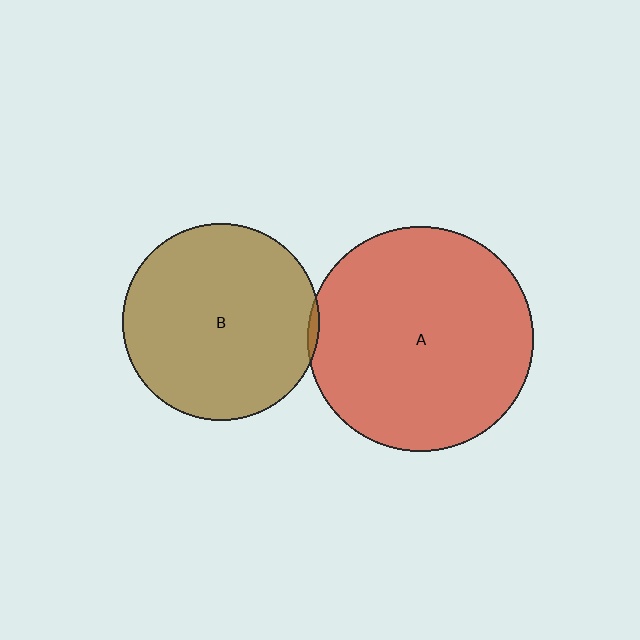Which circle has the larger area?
Circle A (red).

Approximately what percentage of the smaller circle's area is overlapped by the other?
Approximately 5%.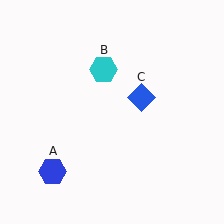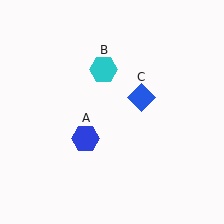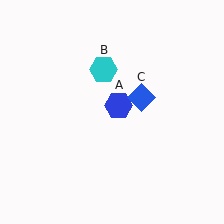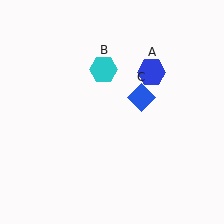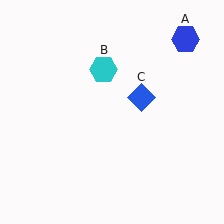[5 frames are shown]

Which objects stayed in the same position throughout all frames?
Cyan hexagon (object B) and blue diamond (object C) remained stationary.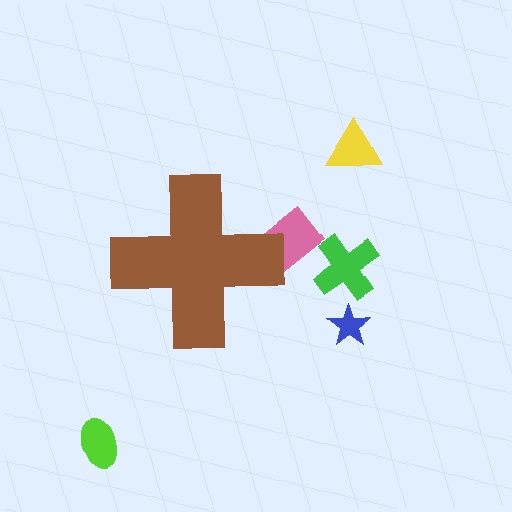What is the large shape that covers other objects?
A brown cross.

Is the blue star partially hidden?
No, the blue star is fully visible.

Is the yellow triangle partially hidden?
No, the yellow triangle is fully visible.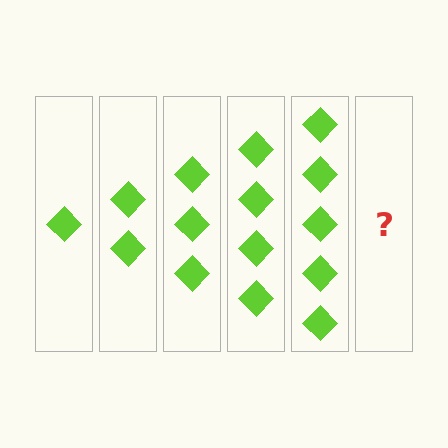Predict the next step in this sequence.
The next step is 6 diamonds.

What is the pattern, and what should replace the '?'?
The pattern is that each step adds one more diamond. The '?' should be 6 diamonds.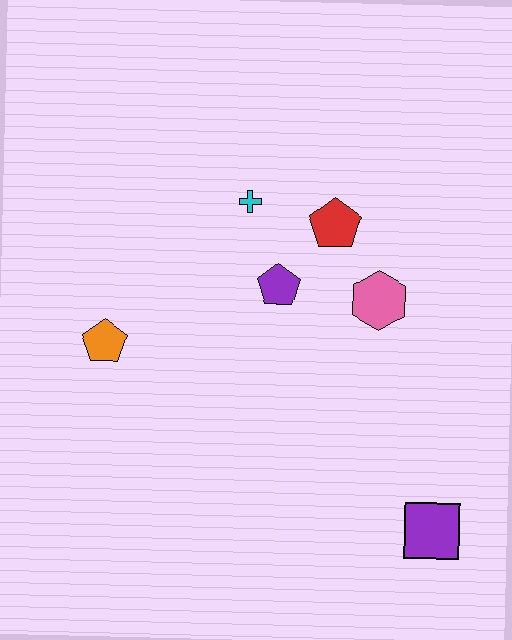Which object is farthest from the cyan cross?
The purple square is farthest from the cyan cross.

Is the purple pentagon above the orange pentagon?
Yes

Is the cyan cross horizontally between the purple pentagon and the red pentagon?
No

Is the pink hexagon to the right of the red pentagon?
Yes